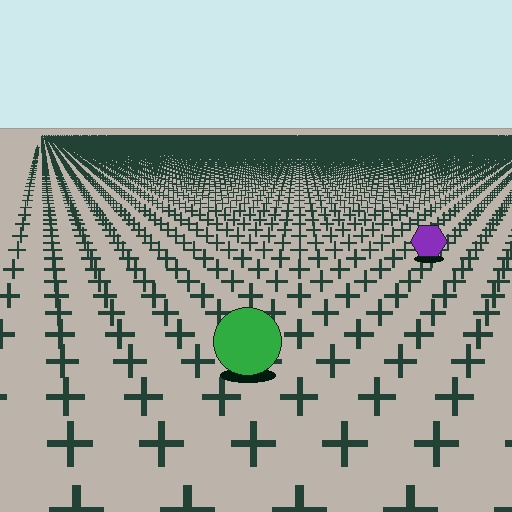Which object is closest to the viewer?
The green circle is closest. The texture marks near it are larger and more spread out.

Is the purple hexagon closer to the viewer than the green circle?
No. The green circle is closer — you can tell from the texture gradient: the ground texture is coarser near it.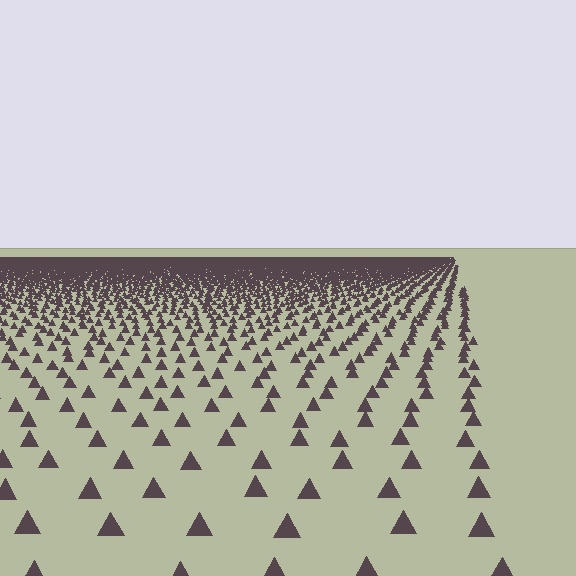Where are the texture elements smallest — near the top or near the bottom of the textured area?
Near the top.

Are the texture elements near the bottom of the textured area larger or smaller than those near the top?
Larger. Near the bottom, elements are closer to the viewer and appear at a bigger on-screen size.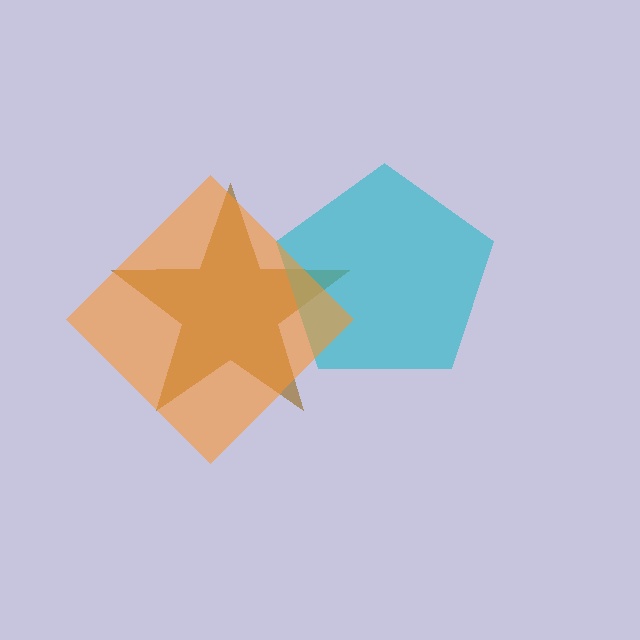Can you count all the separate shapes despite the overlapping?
Yes, there are 3 separate shapes.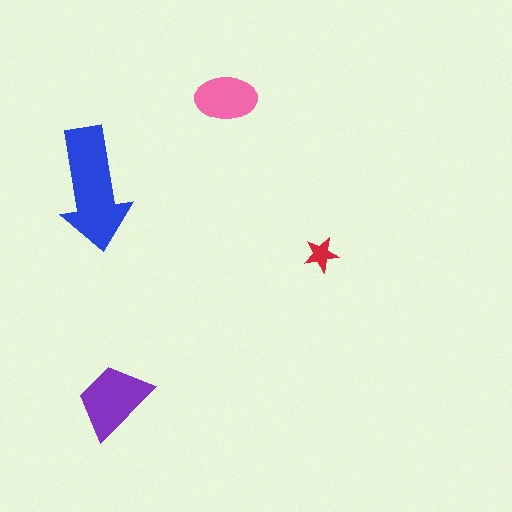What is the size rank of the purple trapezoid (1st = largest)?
2nd.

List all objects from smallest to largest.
The red star, the pink ellipse, the purple trapezoid, the blue arrow.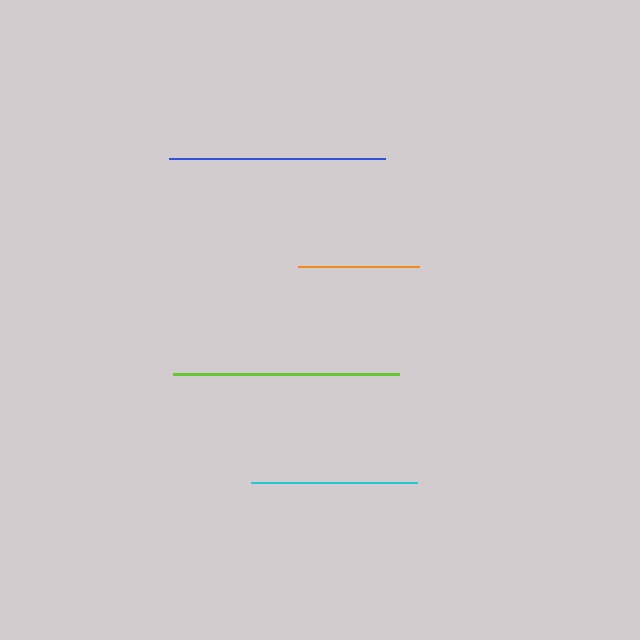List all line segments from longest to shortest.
From longest to shortest: lime, blue, cyan, orange.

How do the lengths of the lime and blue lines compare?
The lime and blue lines are approximately the same length.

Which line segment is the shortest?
The orange line is the shortest at approximately 121 pixels.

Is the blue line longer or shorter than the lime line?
The lime line is longer than the blue line.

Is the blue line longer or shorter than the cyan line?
The blue line is longer than the cyan line.